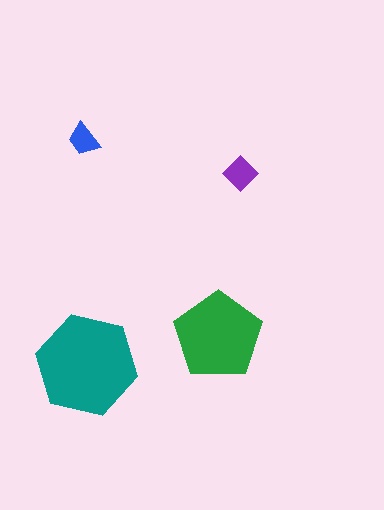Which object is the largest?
The teal hexagon.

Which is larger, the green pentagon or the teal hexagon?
The teal hexagon.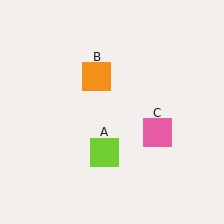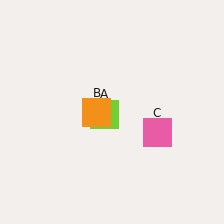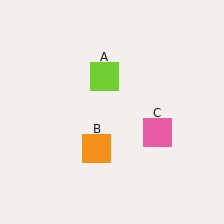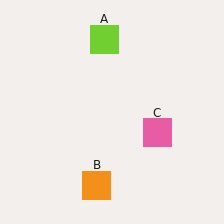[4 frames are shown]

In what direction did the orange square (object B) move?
The orange square (object B) moved down.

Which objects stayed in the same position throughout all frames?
Pink square (object C) remained stationary.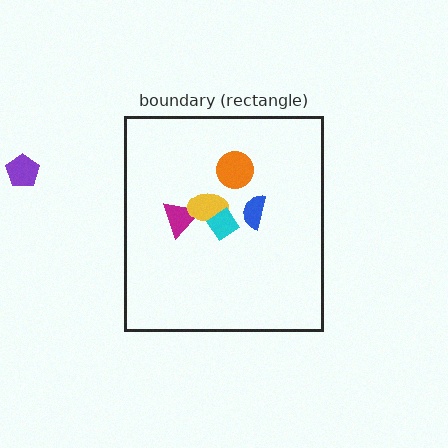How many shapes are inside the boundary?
5 inside, 1 outside.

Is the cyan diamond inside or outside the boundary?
Inside.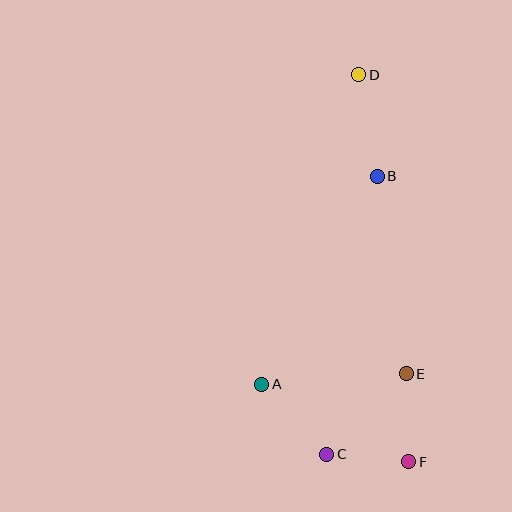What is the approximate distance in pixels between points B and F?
The distance between B and F is approximately 287 pixels.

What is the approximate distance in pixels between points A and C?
The distance between A and C is approximately 95 pixels.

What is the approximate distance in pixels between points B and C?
The distance between B and C is approximately 282 pixels.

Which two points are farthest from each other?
Points D and F are farthest from each other.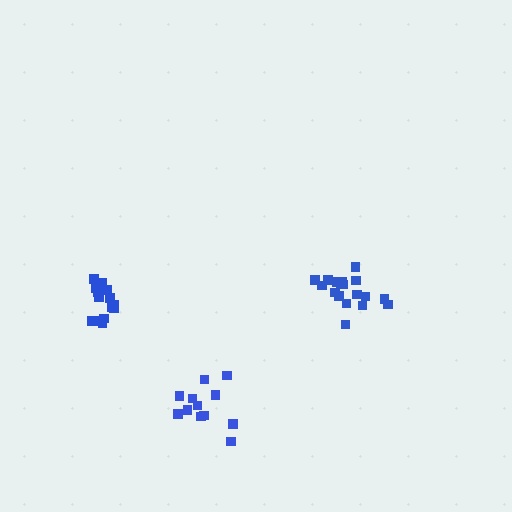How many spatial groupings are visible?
There are 3 spatial groupings.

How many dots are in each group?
Group 1: 15 dots, Group 2: 18 dots, Group 3: 12 dots (45 total).